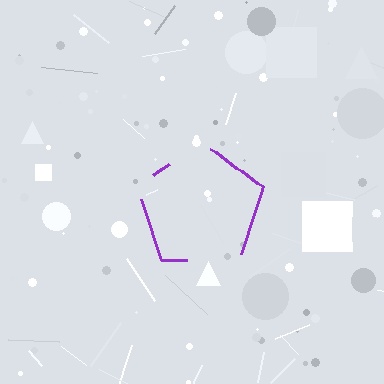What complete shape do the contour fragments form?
The contour fragments form a pentagon.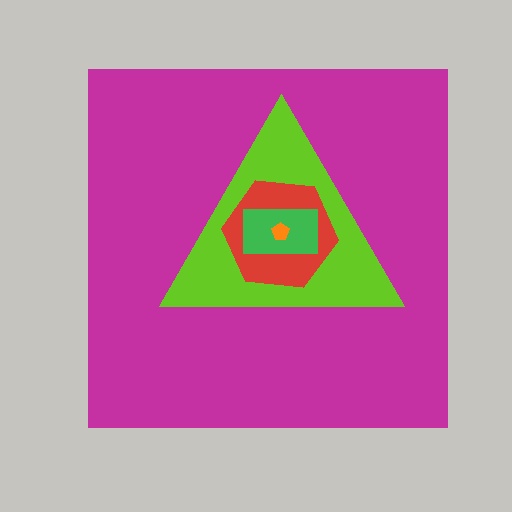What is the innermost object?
The orange pentagon.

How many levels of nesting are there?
5.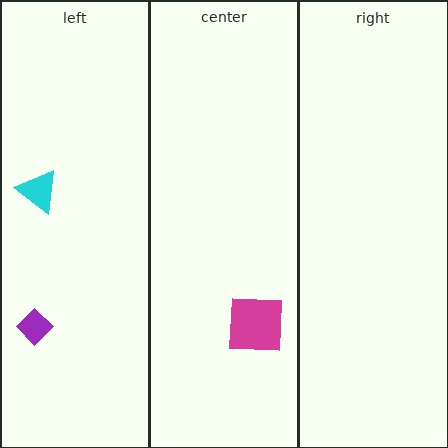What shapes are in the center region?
The magenta square.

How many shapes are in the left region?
2.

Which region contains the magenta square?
The center region.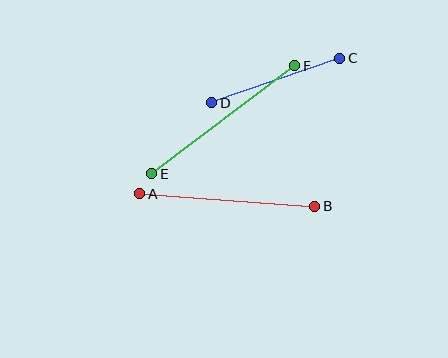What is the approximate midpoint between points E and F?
The midpoint is at approximately (223, 120) pixels.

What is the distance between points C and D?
The distance is approximately 136 pixels.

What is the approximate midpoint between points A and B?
The midpoint is at approximately (227, 200) pixels.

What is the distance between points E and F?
The distance is approximately 179 pixels.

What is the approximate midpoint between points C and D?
The midpoint is at approximately (276, 80) pixels.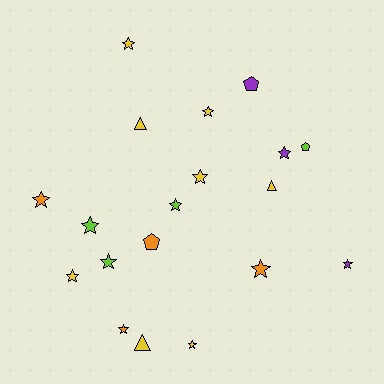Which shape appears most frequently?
Star, with 13 objects.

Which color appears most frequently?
Yellow, with 8 objects.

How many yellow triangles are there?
There are 3 yellow triangles.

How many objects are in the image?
There are 19 objects.